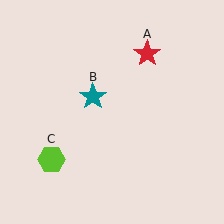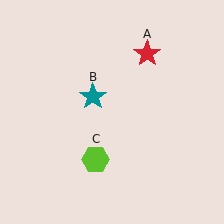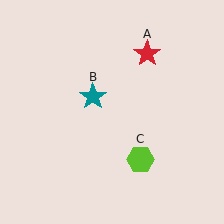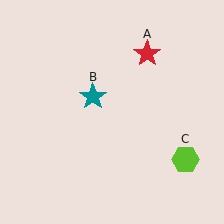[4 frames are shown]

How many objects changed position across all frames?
1 object changed position: lime hexagon (object C).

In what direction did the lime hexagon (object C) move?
The lime hexagon (object C) moved right.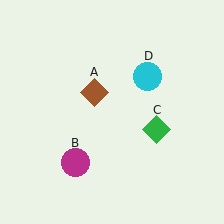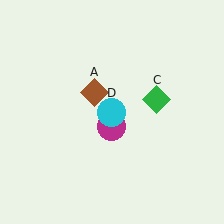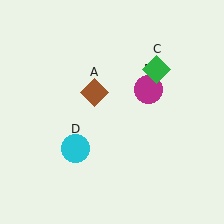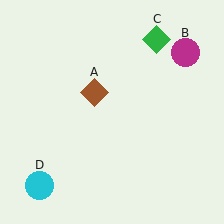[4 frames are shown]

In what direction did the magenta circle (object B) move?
The magenta circle (object B) moved up and to the right.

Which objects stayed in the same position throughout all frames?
Brown diamond (object A) remained stationary.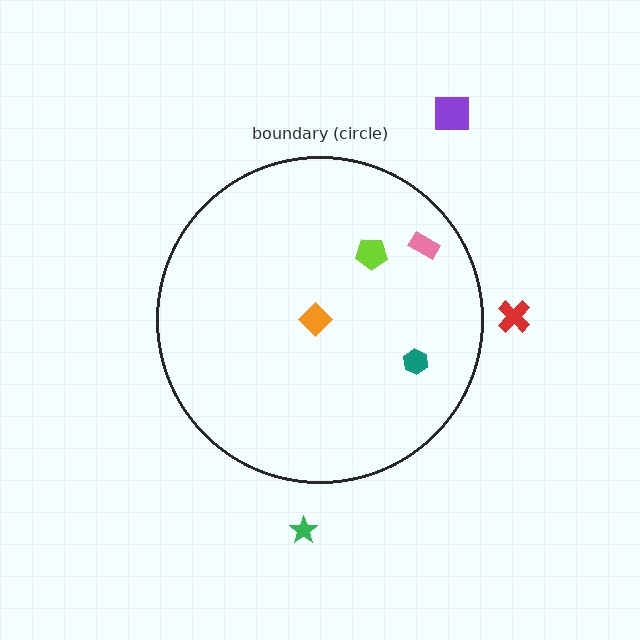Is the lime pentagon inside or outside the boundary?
Inside.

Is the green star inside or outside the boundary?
Outside.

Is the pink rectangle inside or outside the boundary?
Inside.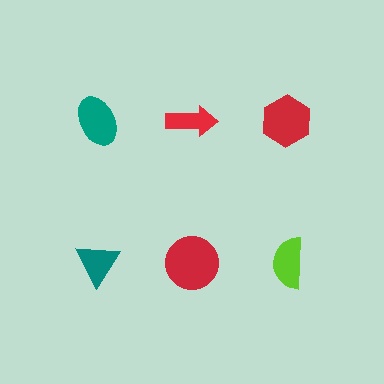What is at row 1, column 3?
A red hexagon.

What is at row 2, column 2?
A red circle.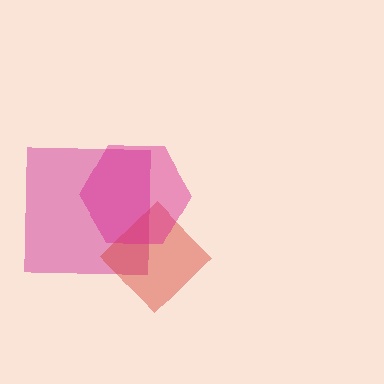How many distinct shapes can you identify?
There are 3 distinct shapes: a pink square, a red diamond, a magenta hexagon.